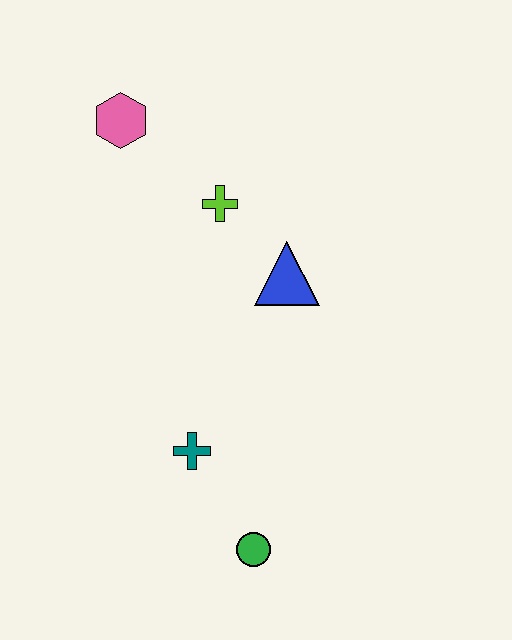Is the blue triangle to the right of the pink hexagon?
Yes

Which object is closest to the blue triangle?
The lime cross is closest to the blue triangle.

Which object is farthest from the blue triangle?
The green circle is farthest from the blue triangle.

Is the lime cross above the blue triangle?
Yes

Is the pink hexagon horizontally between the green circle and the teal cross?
No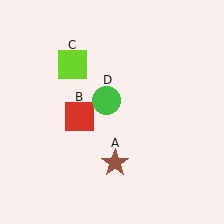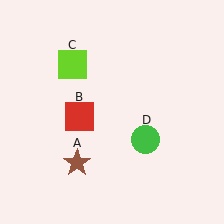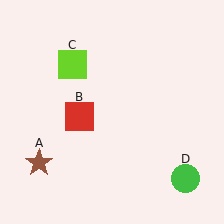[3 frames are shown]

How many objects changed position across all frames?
2 objects changed position: brown star (object A), green circle (object D).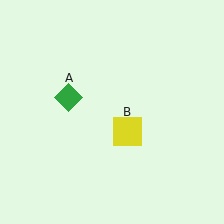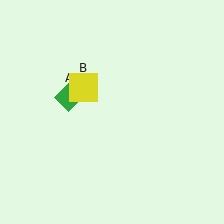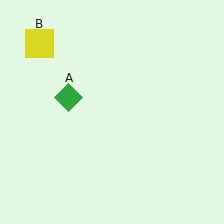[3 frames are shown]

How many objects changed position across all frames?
1 object changed position: yellow square (object B).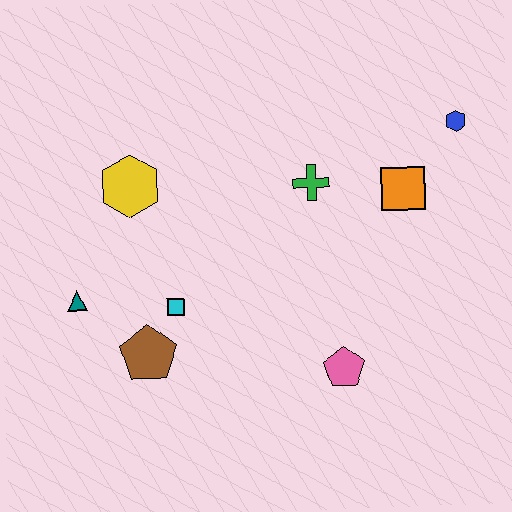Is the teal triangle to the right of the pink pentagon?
No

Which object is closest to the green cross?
The orange square is closest to the green cross.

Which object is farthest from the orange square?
The teal triangle is farthest from the orange square.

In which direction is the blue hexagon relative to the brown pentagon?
The blue hexagon is to the right of the brown pentagon.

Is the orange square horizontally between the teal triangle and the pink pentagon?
No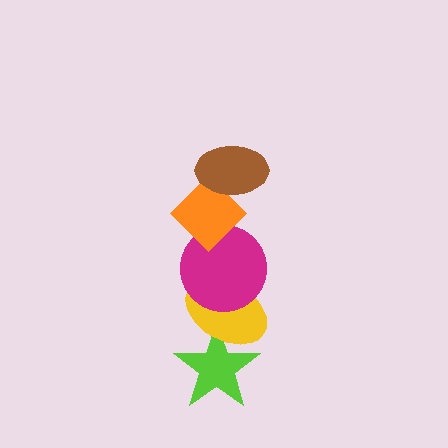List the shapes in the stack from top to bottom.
From top to bottom: the brown ellipse, the orange diamond, the magenta circle, the yellow ellipse, the lime star.